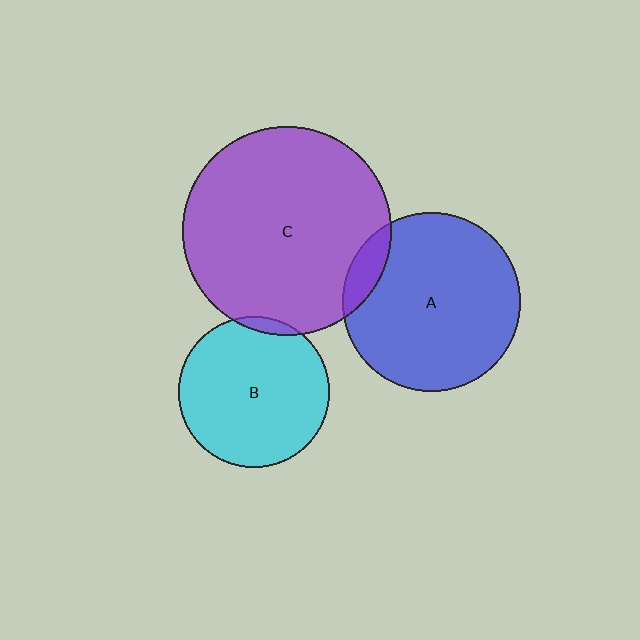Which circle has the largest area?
Circle C (purple).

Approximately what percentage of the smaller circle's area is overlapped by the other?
Approximately 5%.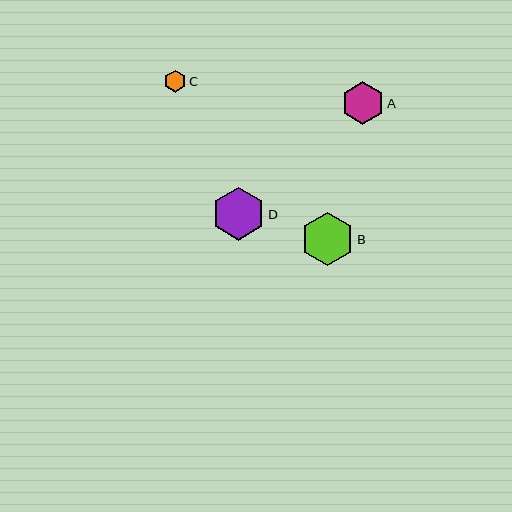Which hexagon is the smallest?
Hexagon C is the smallest with a size of approximately 22 pixels.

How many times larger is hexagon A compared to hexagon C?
Hexagon A is approximately 1.9 times the size of hexagon C.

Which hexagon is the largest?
Hexagon D is the largest with a size of approximately 53 pixels.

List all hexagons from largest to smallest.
From largest to smallest: D, B, A, C.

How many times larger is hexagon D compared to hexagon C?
Hexagon D is approximately 2.4 times the size of hexagon C.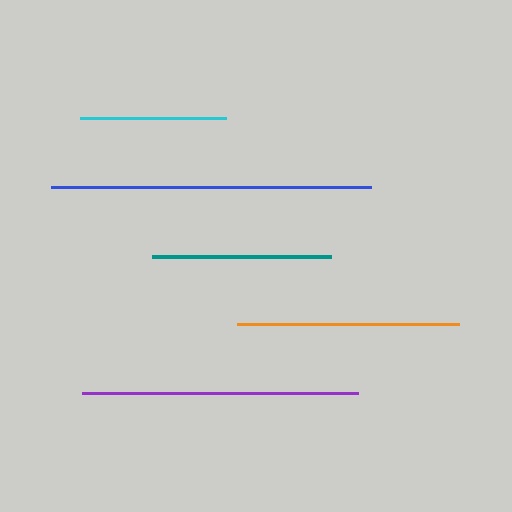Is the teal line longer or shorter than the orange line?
The orange line is longer than the teal line.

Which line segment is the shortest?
The cyan line is the shortest at approximately 146 pixels.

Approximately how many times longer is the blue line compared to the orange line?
The blue line is approximately 1.4 times the length of the orange line.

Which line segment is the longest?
The blue line is the longest at approximately 320 pixels.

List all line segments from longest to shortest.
From longest to shortest: blue, purple, orange, teal, cyan.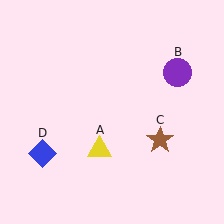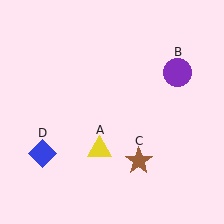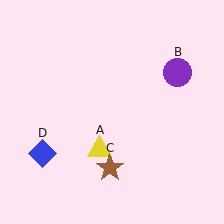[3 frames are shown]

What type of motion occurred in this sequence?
The brown star (object C) rotated clockwise around the center of the scene.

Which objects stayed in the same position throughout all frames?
Yellow triangle (object A) and purple circle (object B) and blue diamond (object D) remained stationary.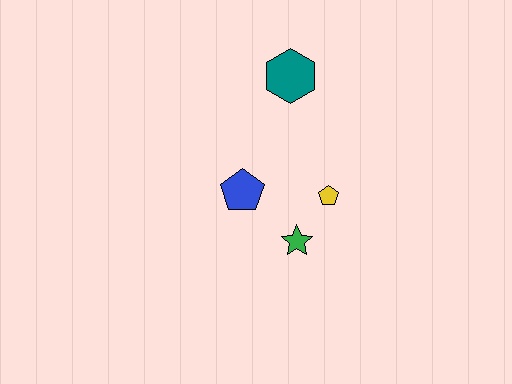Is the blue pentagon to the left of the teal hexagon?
Yes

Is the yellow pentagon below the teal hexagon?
Yes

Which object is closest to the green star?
The yellow pentagon is closest to the green star.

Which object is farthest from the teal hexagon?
The green star is farthest from the teal hexagon.